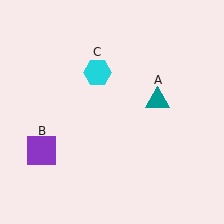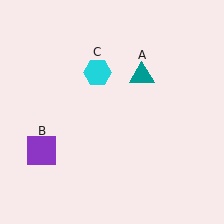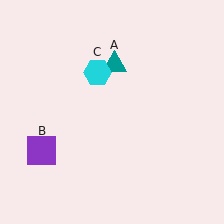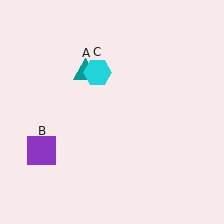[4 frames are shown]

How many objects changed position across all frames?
1 object changed position: teal triangle (object A).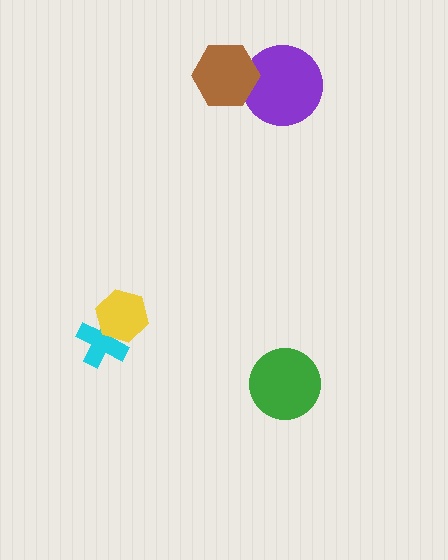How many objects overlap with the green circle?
0 objects overlap with the green circle.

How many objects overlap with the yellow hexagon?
1 object overlaps with the yellow hexagon.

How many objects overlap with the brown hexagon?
1 object overlaps with the brown hexagon.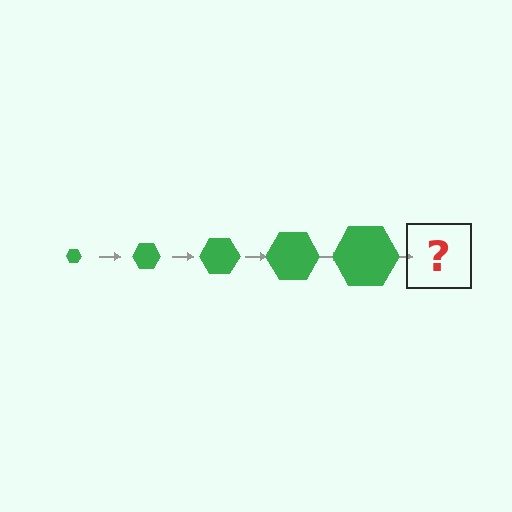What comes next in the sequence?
The next element should be a green hexagon, larger than the previous one.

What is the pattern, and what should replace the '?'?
The pattern is that the hexagon gets progressively larger each step. The '?' should be a green hexagon, larger than the previous one.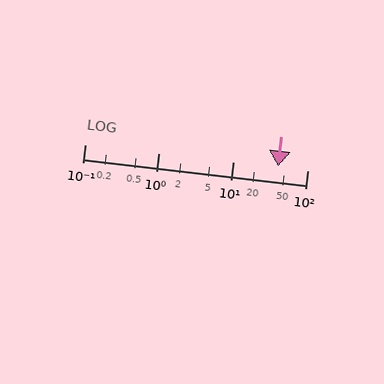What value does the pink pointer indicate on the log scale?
The pointer indicates approximately 40.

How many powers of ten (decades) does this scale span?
The scale spans 3 decades, from 0.1 to 100.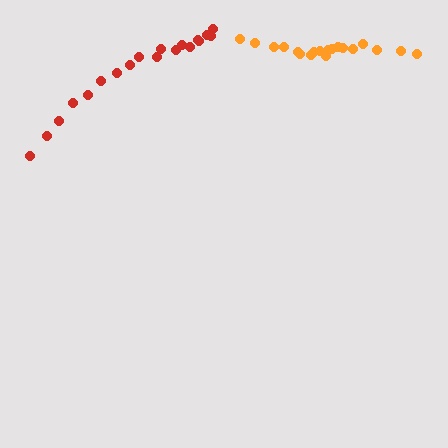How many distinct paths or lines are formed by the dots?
There are 2 distinct paths.